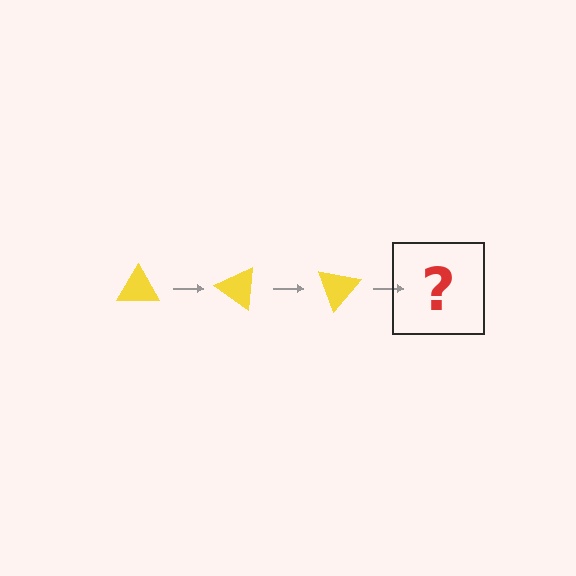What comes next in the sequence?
The next element should be a yellow triangle rotated 105 degrees.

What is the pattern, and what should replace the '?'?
The pattern is that the triangle rotates 35 degrees each step. The '?' should be a yellow triangle rotated 105 degrees.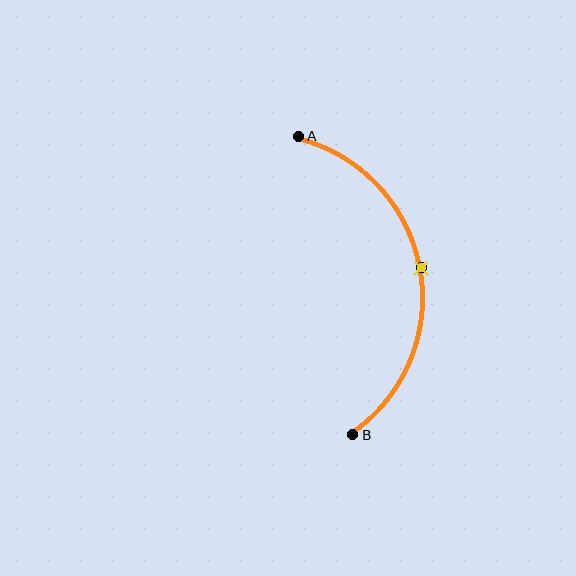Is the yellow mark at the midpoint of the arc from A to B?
Yes. The yellow mark lies on the arc at equal arc-length from both A and B — it is the arc midpoint.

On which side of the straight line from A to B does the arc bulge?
The arc bulges to the right of the straight line connecting A and B.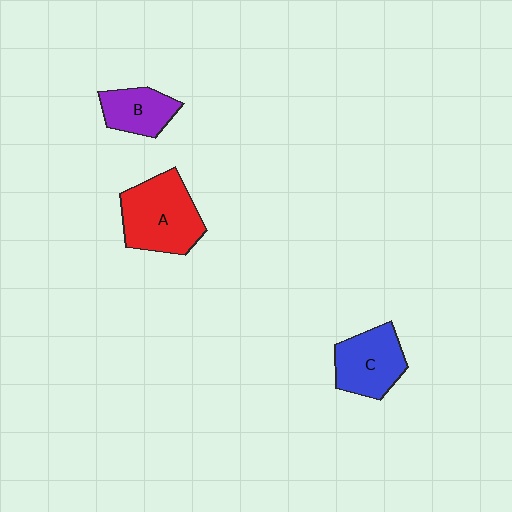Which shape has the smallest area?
Shape B (purple).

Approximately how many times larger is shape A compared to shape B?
Approximately 1.7 times.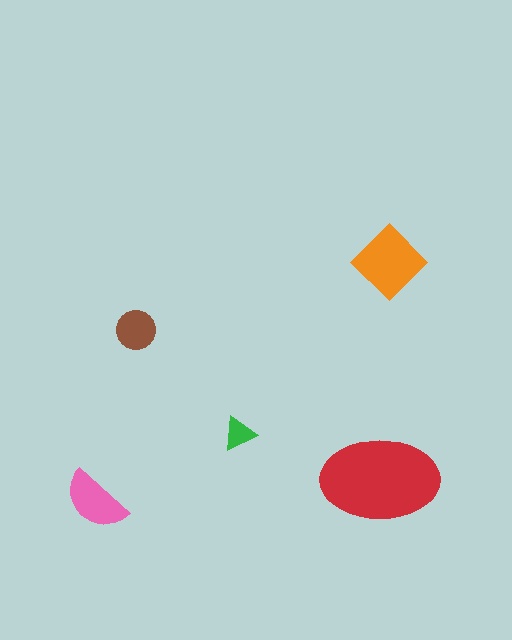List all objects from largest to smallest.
The red ellipse, the orange diamond, the pink semicircle, the brown circle, the green triangle.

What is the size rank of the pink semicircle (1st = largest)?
3rd.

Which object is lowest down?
The pink semicircle is bottommost.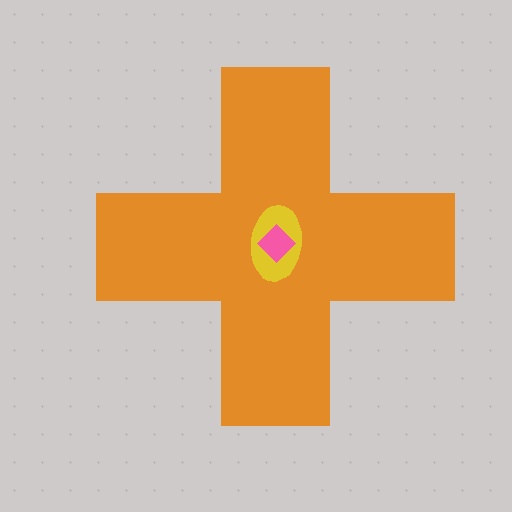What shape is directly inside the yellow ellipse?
The pink diamond.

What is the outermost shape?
The orange cross.